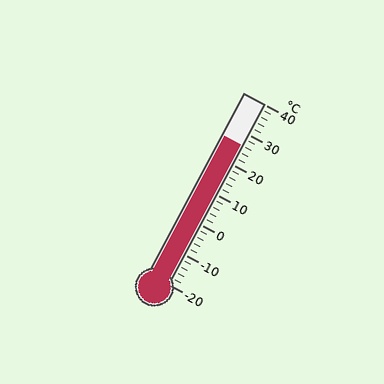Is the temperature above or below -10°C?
The temperature is above -10°C.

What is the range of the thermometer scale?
The thermometer scale ranges from -20°C to 40°C.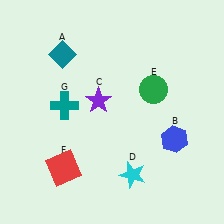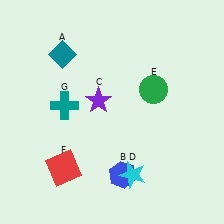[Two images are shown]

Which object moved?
The blue hexagon (B) moved left.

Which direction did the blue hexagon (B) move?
The blue hexagon (B) moved left.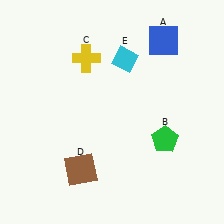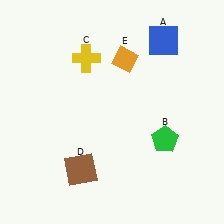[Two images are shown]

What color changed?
The diamond (E) changed from cyan in Image 1 to orange in Image 2.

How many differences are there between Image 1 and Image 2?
There is 1 difference between the two images.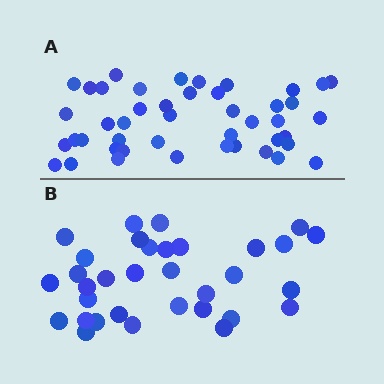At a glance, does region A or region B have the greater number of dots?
Region A (the top region) has more dots.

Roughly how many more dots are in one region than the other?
Region A has roughly 12 or so more dots than region B.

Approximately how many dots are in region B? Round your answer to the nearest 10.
About 30 dots. (The exact count is 33, which rounds to 30.)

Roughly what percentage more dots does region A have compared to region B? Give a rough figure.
About 35% more.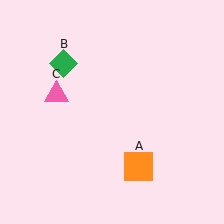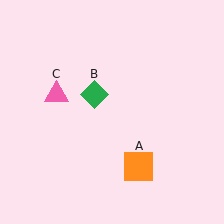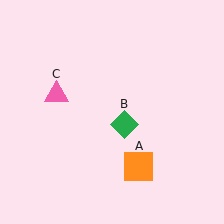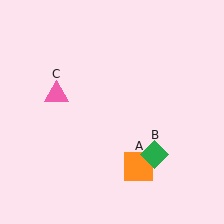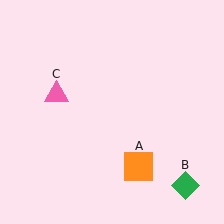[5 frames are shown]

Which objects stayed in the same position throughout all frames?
Orange square (object A) and pink triangle (object C) remained stationary.